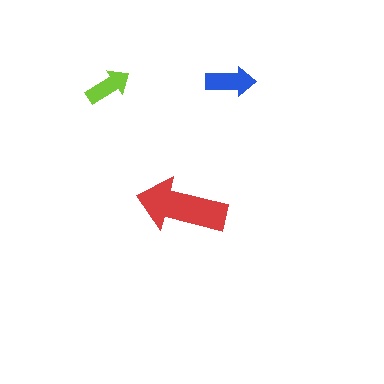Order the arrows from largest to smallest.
the red one, the blue one, the lime one.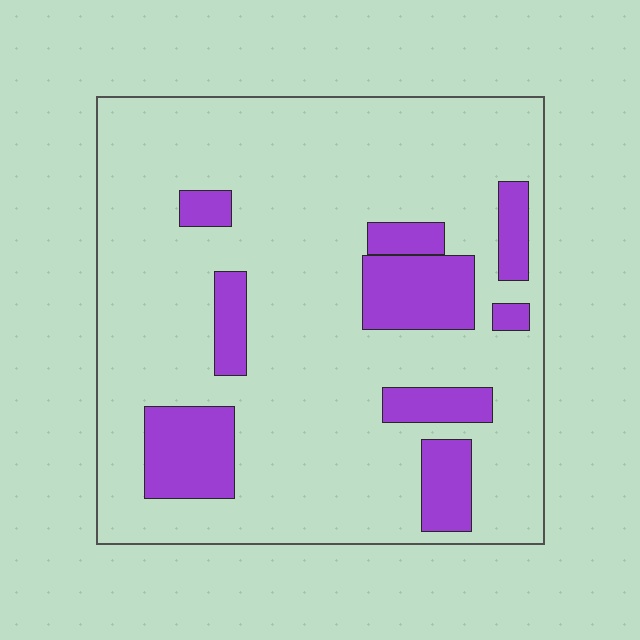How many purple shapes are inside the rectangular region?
9.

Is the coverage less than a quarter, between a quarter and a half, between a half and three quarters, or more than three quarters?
Less than a quarter.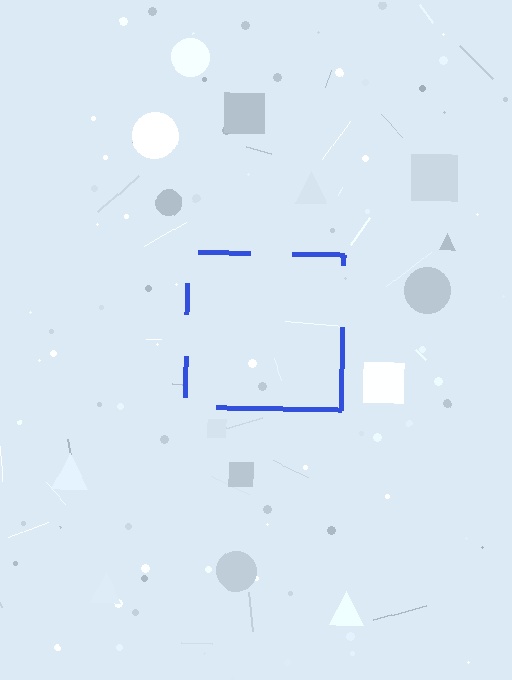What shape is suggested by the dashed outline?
The dashed outline suggests a square.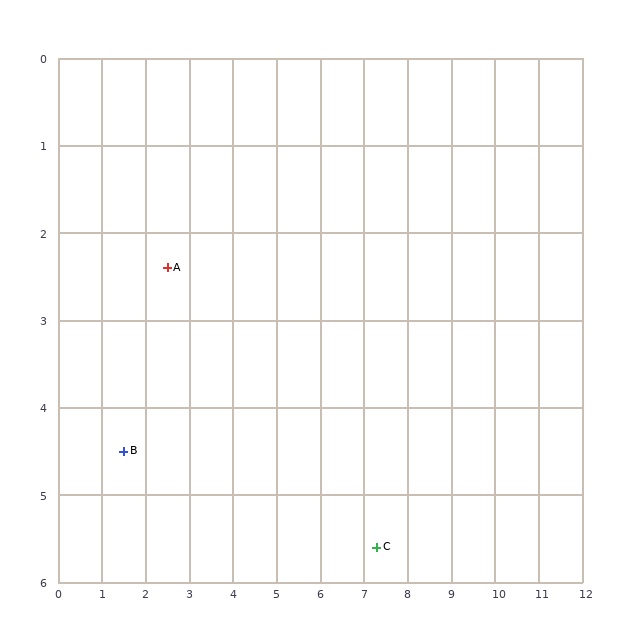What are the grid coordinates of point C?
Point C is at approximately (7.3, 5.6).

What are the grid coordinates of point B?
Point B is at approximately (1.5, 4.5).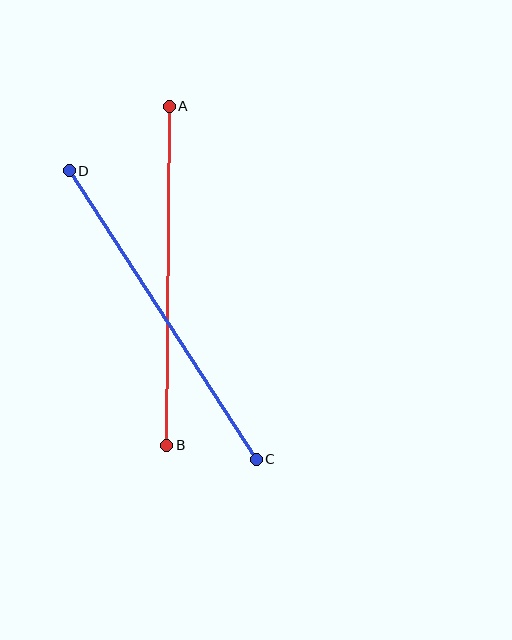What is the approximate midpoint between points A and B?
The midpoint is at approximately (168, 276) pixels.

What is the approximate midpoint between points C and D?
The midpoint is at approximately (163, 315) pixels.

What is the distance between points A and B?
The distance is approximately 339 pixels.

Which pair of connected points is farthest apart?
Points C and D are farthest apart.